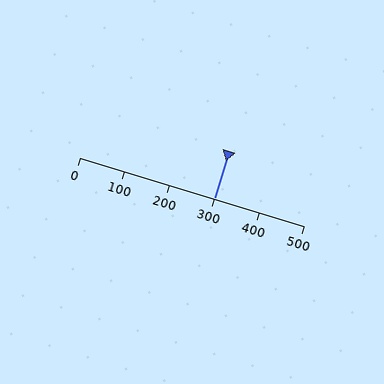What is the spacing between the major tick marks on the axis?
The major ticks are spaced 100 apart.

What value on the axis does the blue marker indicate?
The marker indicates approximately 300.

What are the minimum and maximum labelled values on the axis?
The axis runs from 0 to 500.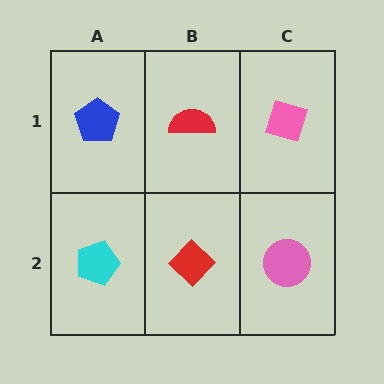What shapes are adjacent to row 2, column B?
A red semicircle (row 1, column B), a cyan pentagon (row 2, column A), a pink circle (row 2, column C).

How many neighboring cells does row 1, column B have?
3.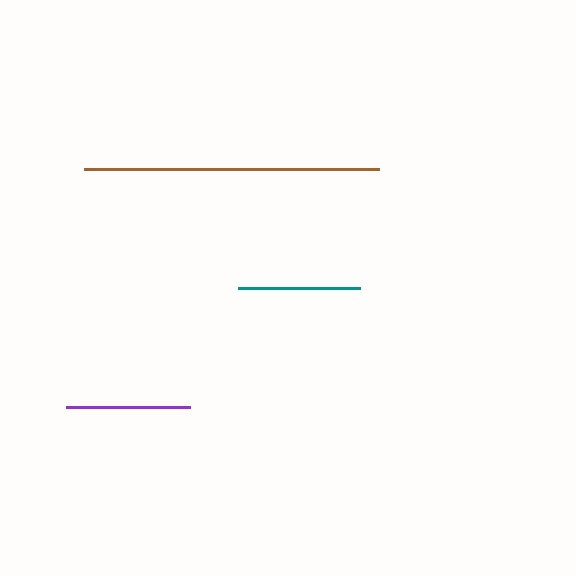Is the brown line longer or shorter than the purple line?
The brown line is longer than the purple line.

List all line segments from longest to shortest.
From longest to shortest: brown, purple, teal.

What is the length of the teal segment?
The teal segment is approximately 122 pixels long.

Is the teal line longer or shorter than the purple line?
The purple line is longer than the teal line.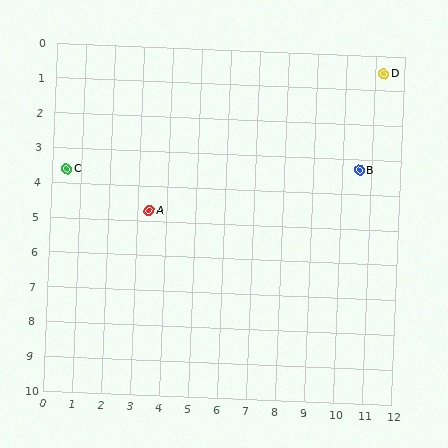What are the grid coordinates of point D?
Point D is at approximately (11.3, 0.5).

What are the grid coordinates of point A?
Point A is at approximately (3.4, 4.7).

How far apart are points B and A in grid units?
Points B and A are about 7.3 grid units apart.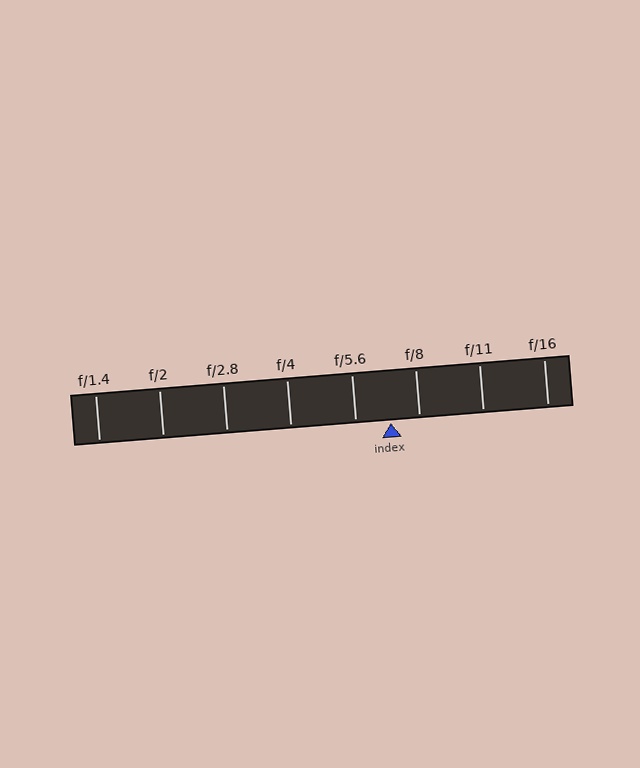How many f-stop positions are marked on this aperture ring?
There are 8 f-stop positions marked.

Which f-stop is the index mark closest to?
The index mark is closest to f/8.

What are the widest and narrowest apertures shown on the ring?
The widest aperture shown is f/1.4 and the narrowest is f/16.